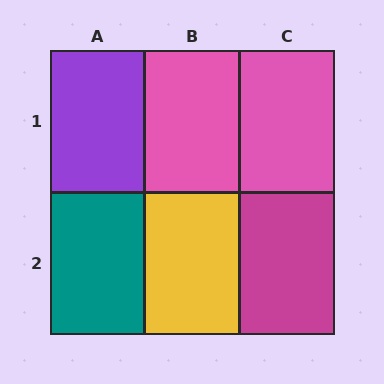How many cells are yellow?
1 cell is yellow.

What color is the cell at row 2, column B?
Yellow.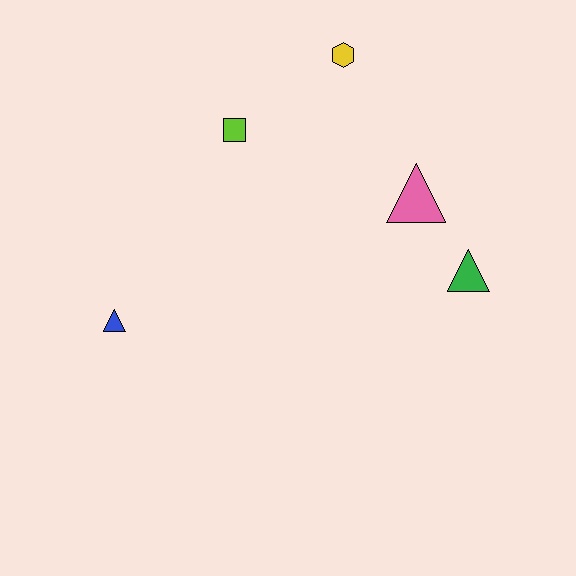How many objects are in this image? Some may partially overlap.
There are 5 objects.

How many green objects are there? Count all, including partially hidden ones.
There is 1 green object.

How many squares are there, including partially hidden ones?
There is 1 square.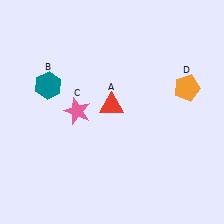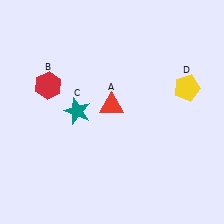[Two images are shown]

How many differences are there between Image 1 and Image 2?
There are 3 differences between the two images.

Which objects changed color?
B changed from teal to red. C changed from pink to teal. D changed from orange to yellow.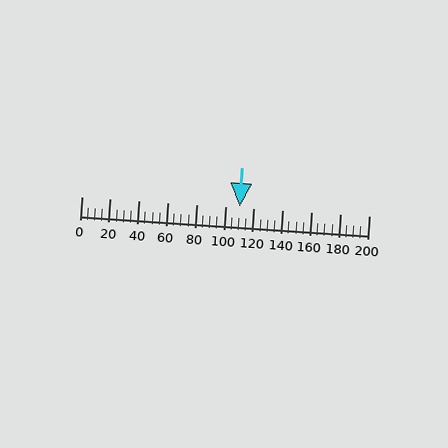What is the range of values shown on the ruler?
The ruler shows values from 0 to 200.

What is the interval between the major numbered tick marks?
The major tick marks are spaced 20 units apart.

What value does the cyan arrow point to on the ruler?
The cyan arrow points to approximately 110.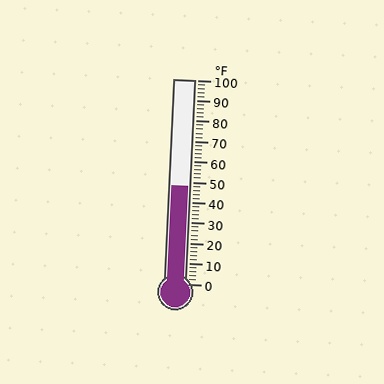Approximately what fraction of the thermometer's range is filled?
The thermometer is filled to approximately 50% of its range.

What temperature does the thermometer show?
The thermometer shows approximately 48°F.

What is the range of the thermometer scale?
The thermometer scale ranges from 0°F to 100°F.